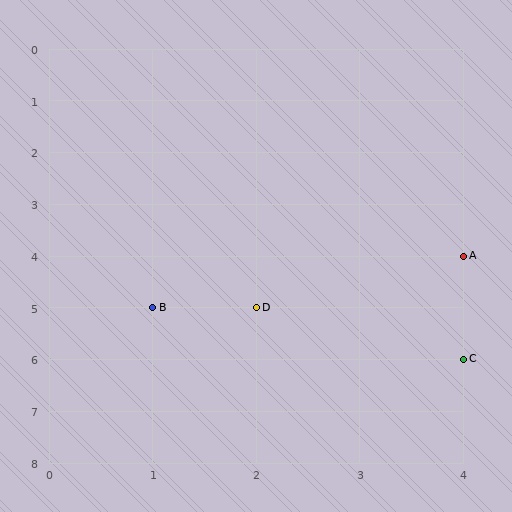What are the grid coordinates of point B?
Point B is at grid coordinates (1, 5).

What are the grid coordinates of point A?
Point A is at grid coordinates (4, 4).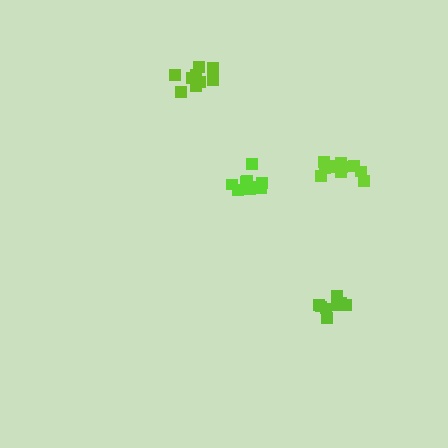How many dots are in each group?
Group 1: 8 dots, Group 2: 11 dots, Group 3: 9 dots, Group 4: 9 dots (37 total).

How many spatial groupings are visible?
There are 4 spatial groupings.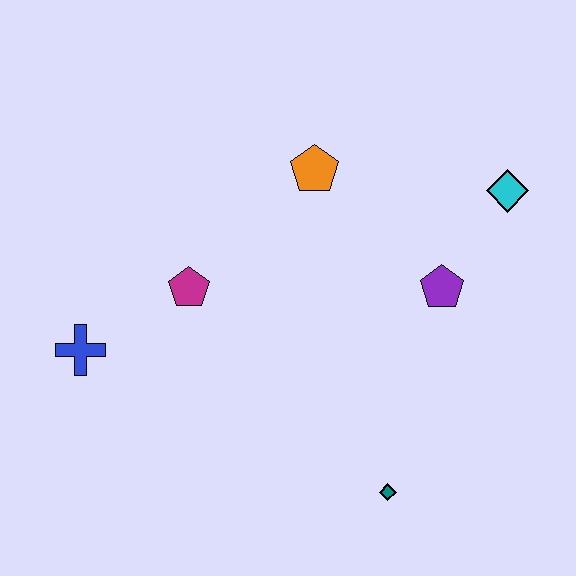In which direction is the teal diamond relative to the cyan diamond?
The teal diamond is below the cyan diamond.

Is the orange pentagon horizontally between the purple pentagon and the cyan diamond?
No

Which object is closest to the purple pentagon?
The cyan diamond is closest to the purple pentagon.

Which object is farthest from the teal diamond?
The blue cross is farthest from the teal diamond.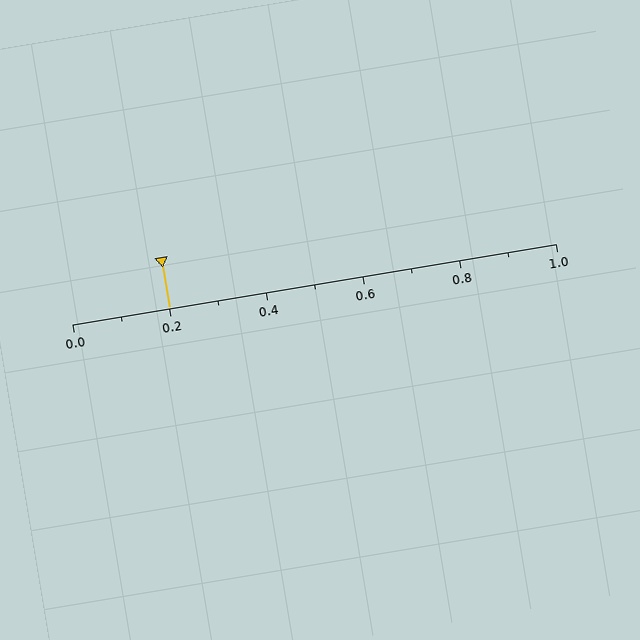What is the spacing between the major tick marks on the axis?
The major ticks are spaced 0.2 apart.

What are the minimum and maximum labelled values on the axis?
The axis runs from 0.0 to 1.0.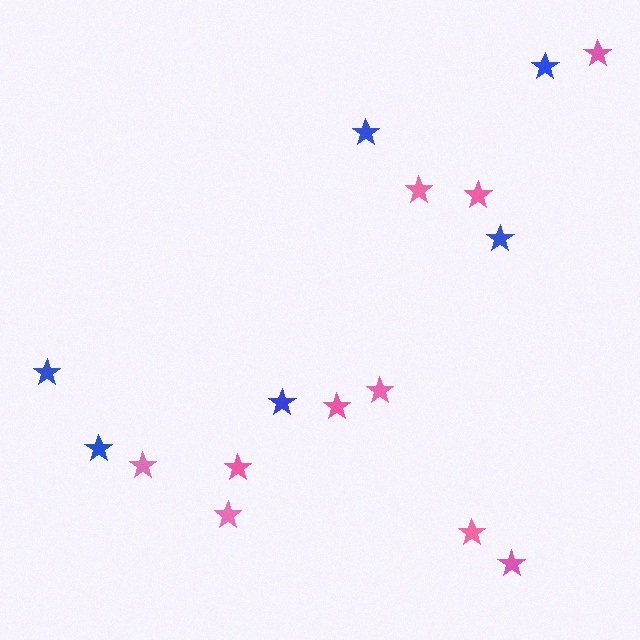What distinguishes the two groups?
There are 2 groups: one group of blue stars (6) and one group of pink stars (10).